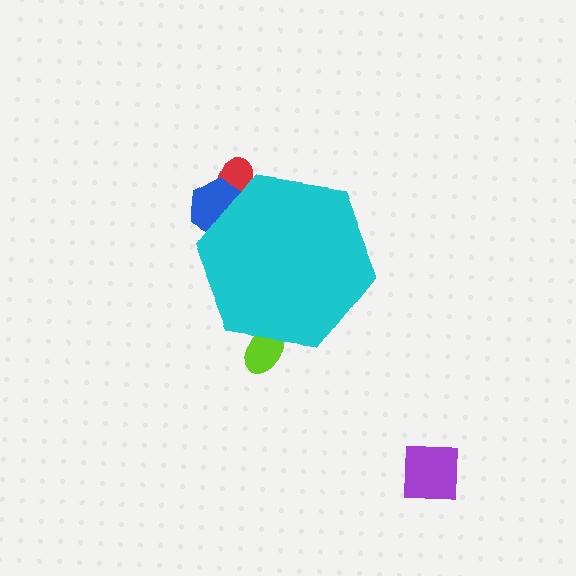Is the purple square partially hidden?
No, the purple square is fully visible.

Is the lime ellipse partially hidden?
Yes, the lime ellipse is partially hidden behind the cyan hexagon.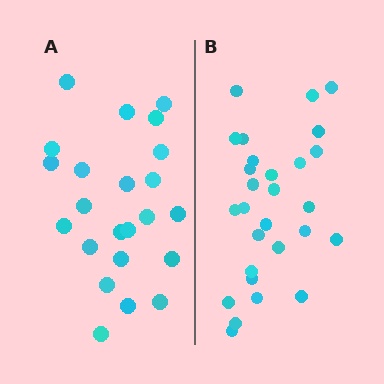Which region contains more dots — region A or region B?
Region B (the right region) has more dots.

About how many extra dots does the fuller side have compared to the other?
Region B has about 5 more dots than region A.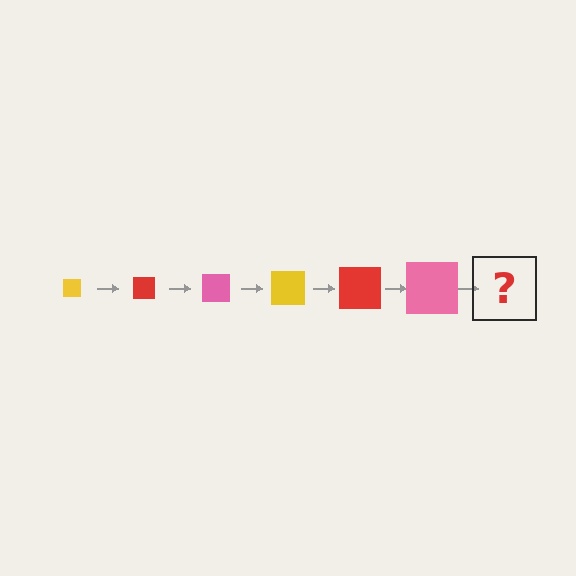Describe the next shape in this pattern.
It should be a yellow square, larger than the previous one.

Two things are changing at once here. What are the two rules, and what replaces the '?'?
The two rules are that the square grows larger each step and the color cycles through yellow, red, and pink. The '?' should be a yellow square, larger than the previous one.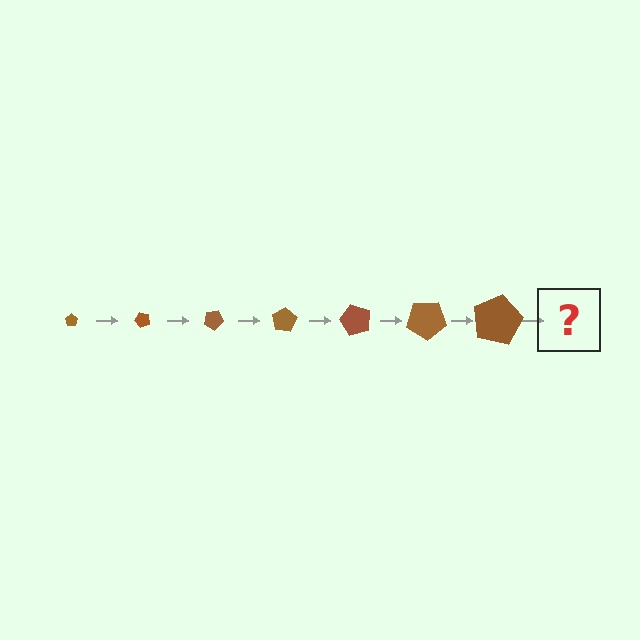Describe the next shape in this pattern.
It should be a pentagon, larger than the previous one and rotated 350 degrees from the start.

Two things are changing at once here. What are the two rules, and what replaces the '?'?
The two rules are that the pentagon grows larger each step and it rotates 50 degrees each step. The '?' should be a pentagon, larger than the previous one and rotated 350 degrees from the start.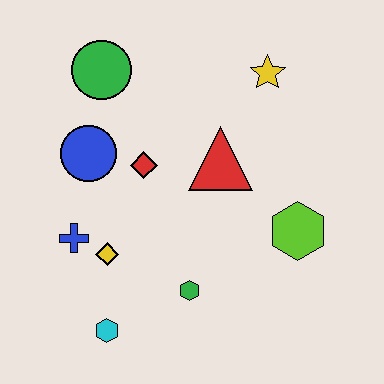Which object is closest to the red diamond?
The blue circle is closest to the red diamond.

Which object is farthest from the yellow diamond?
The yellow star is farthest from the yellow diamond.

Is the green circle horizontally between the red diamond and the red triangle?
No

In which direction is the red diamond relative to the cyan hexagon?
The red diamond is above the cyan hexagon.